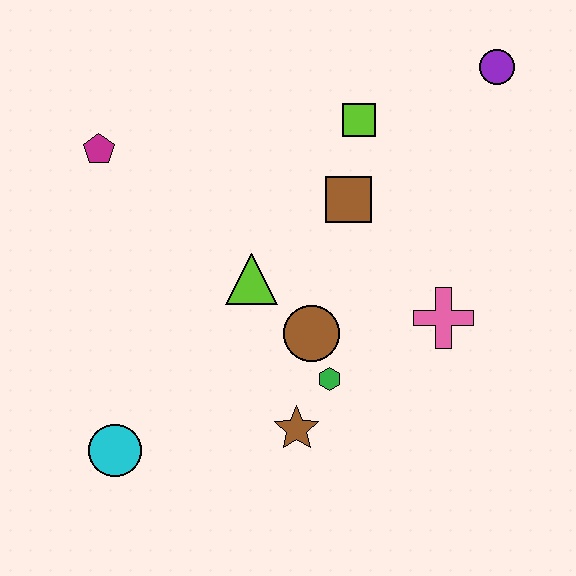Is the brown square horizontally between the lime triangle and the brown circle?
No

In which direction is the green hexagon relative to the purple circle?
The green hexagon is below the purple circle.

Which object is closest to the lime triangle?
The brown circle is closest to the lime triangle.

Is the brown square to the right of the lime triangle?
Yes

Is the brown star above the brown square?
No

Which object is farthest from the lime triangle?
The purple circle is farthest from the lime triangle.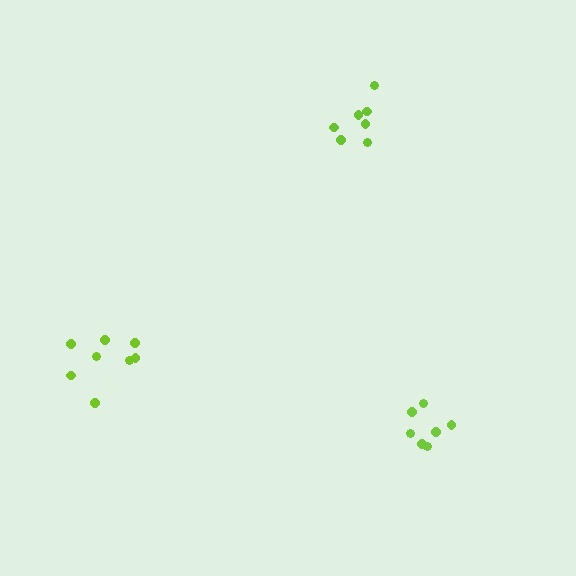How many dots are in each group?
Group 1: 7 dots, Group 2: 7 dots, Group 3: 8 dots (22 total).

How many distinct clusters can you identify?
There are 3 distinct clusters.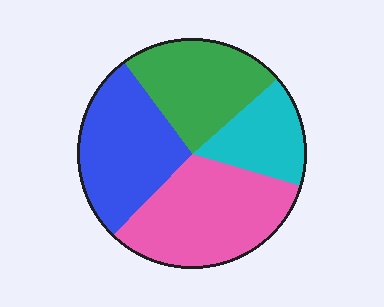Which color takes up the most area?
Pink, at roughly 35%.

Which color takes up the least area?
Cyan, at roughly 15%.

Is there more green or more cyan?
Green.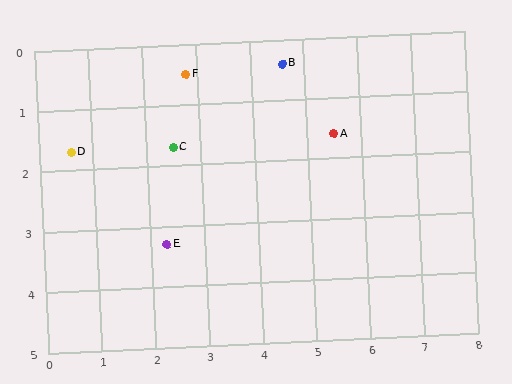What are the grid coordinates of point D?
Point D is at approximately (0.6, 1.7).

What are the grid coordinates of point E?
Point E is at approximately (2.3, 3.3).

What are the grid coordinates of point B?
Point B is at approximately (4.6, 0.4).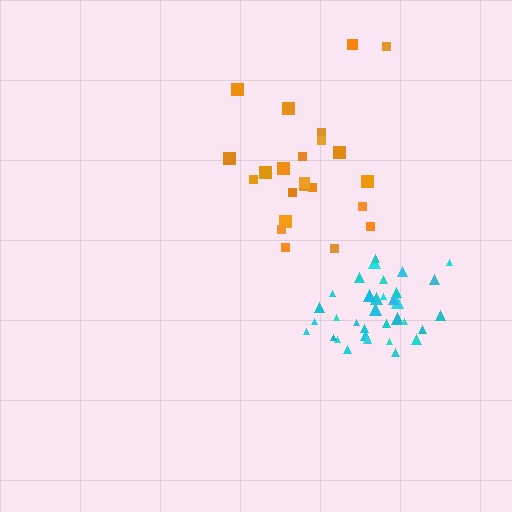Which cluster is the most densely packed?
Cyan.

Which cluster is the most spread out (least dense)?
Orange.